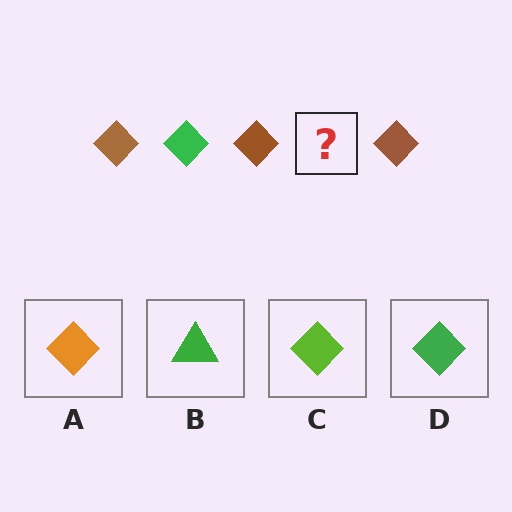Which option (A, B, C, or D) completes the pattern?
D.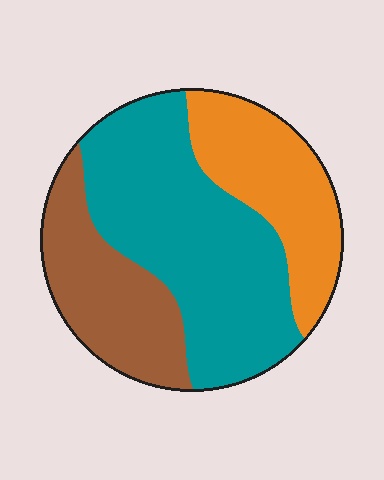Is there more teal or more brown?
Teal.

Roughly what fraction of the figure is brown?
Brown covers 25% of the figure.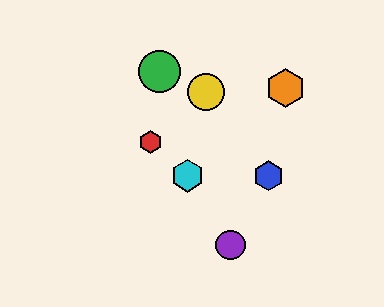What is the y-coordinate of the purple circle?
The purple circle is at y≈245.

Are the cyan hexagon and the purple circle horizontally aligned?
No, the cyan hexagon is at y≈176 and the purple circle is at y≈245.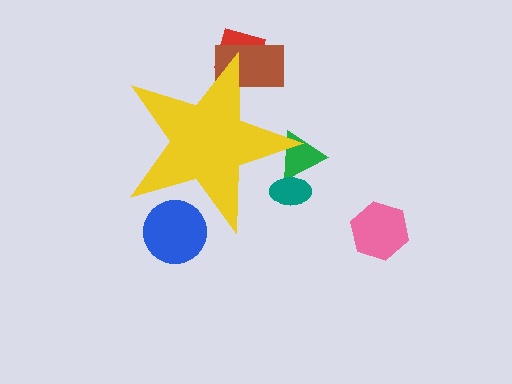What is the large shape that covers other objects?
A yellow star.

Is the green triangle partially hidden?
Yes, the green triangle is partially hidden behind the yellow star.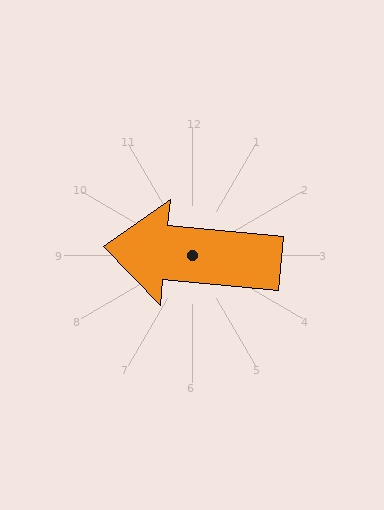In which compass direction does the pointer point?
West.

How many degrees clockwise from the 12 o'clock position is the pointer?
Approximately 276 degrees.